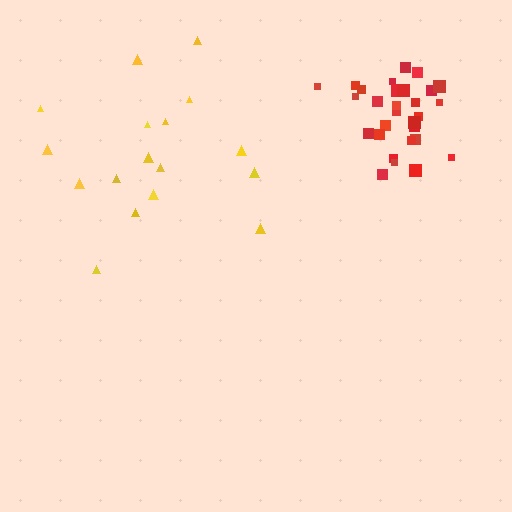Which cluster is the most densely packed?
Red.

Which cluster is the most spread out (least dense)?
Yellow.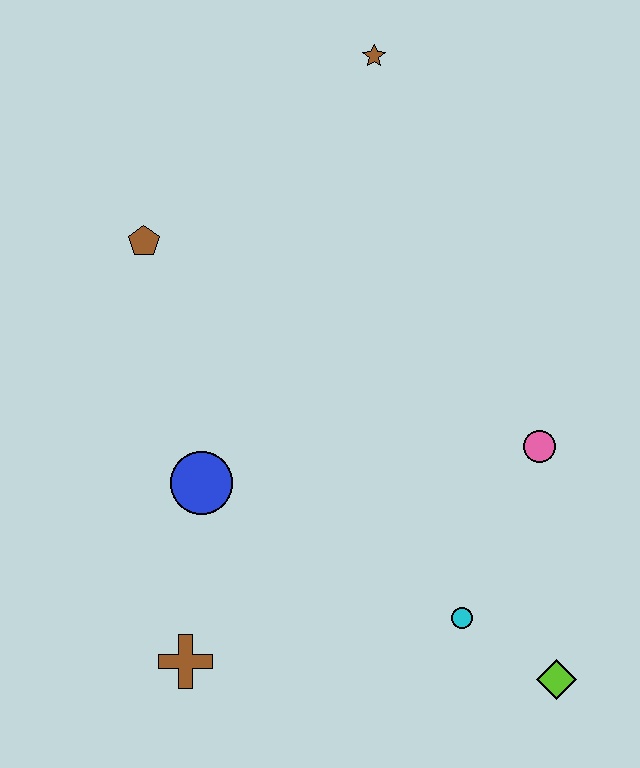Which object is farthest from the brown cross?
The brown star is farthest from the brown cross.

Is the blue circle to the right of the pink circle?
No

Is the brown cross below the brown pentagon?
Yes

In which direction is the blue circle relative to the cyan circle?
The blue circle is to the left of the cyan circle.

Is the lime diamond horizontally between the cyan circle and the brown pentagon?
No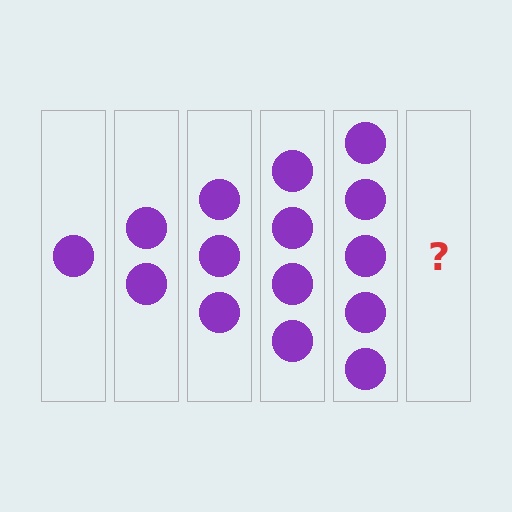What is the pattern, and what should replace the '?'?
The pattern is that each step adds one more circle. The '?' should be 6 circles.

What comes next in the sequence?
The next element should be 6 circles.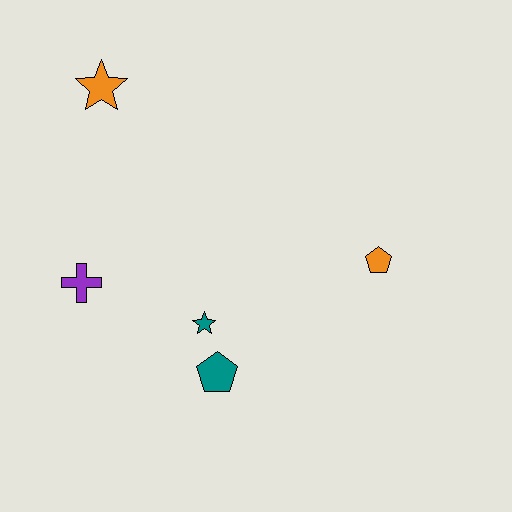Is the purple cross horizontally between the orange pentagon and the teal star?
No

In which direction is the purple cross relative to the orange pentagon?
The purple cross is to the left of the orange pentagon.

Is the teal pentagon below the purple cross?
Yes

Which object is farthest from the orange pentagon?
The orange star is farthest from the orange pentagon.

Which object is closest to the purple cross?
The teal star is closest to the purple cross.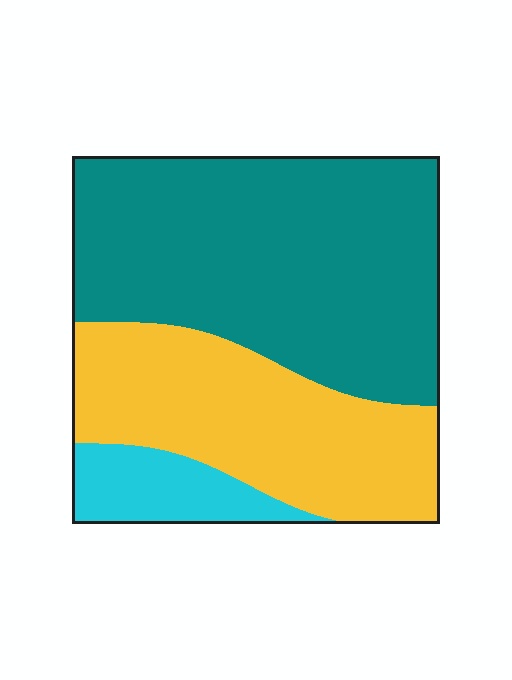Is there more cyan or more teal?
Teal.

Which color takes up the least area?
Cyan, at roughly 10%.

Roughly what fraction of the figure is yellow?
Yellow takes up between a third and a half of the figure.